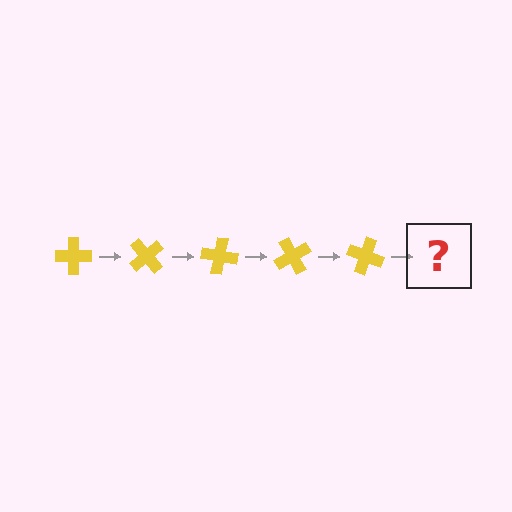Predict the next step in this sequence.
The next step is a yellow cross rotated 250 degrees.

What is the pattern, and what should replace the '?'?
The pattern is that the cross rotates 50 degrees each step. The '?' should be a yellow cross rotated 250 degrees.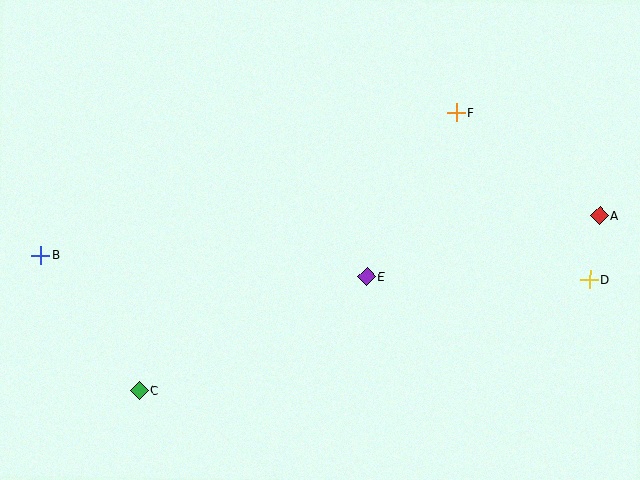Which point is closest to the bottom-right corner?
Point D is closest to the bottom-right corner.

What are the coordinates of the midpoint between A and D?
The midpoint between A and D is at (595, 248).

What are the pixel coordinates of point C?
Point C is at (139, 390).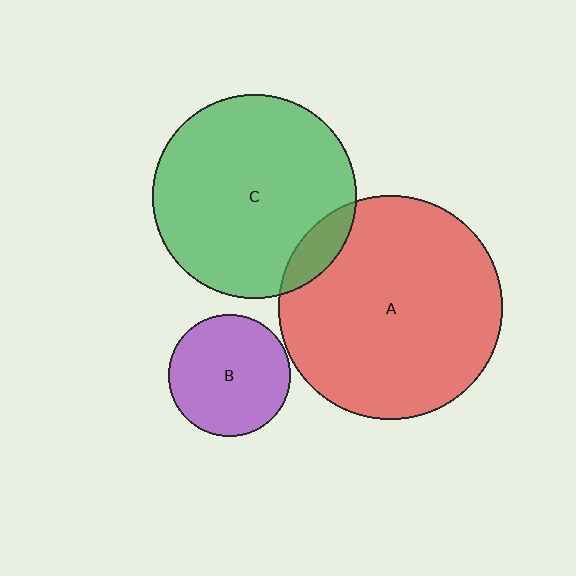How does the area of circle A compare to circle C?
Approximately 1.2 times.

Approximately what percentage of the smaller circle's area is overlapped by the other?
Approximately 10%.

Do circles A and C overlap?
Yes.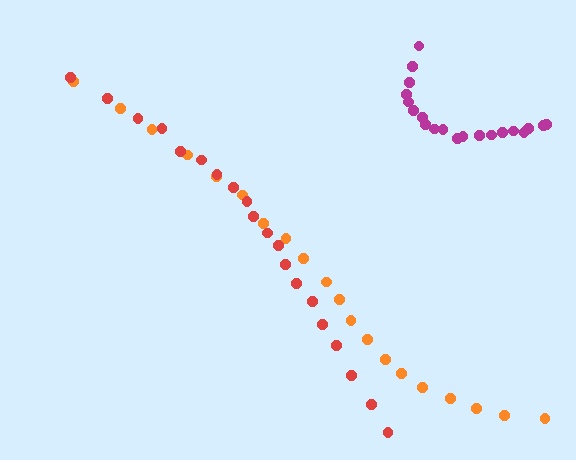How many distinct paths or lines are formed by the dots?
There are 3 distinct paths.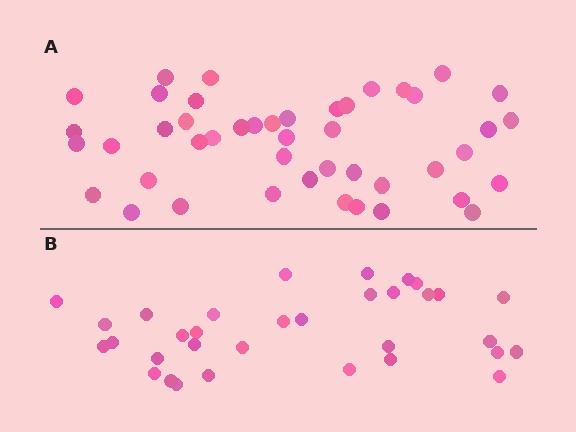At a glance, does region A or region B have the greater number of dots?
Region A (the top region) has more dots.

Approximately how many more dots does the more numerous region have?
Region A has roughly 12 or so more dots than region B.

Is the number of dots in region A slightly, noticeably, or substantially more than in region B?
Region A has noticeably more, but not dramatically so. The ratio is roughly 1.4 to 1.